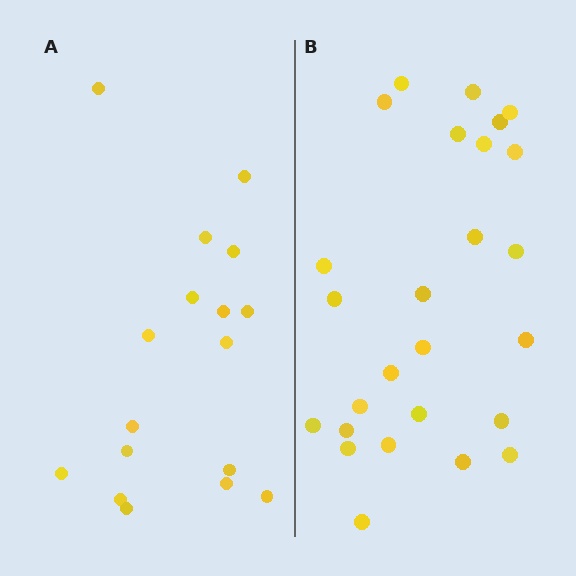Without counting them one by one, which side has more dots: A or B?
Region B (the right region) has more dots.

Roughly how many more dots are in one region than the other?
Region B has roughly 8 or so more dots than region A.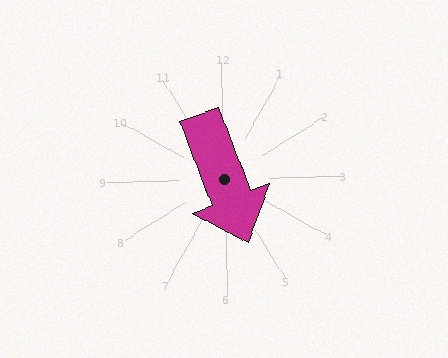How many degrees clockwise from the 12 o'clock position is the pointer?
Approximately 161 degrees.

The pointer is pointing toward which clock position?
Roughly 5 o'clock.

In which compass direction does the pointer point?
South.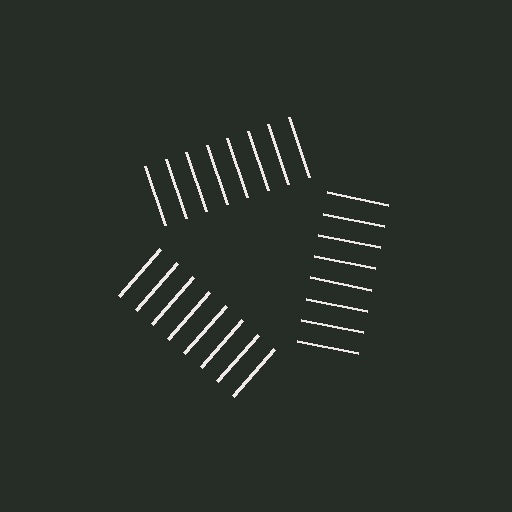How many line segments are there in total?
24 — 8 along each of the 3 edges.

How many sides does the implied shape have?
3 sides — the line-ends trace a triangle.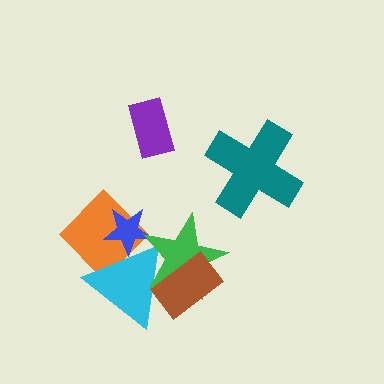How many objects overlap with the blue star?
3 objects overlap with the blue star.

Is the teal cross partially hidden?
No, no other shape covers it.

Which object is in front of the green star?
The brown rectangle is in front of the green star.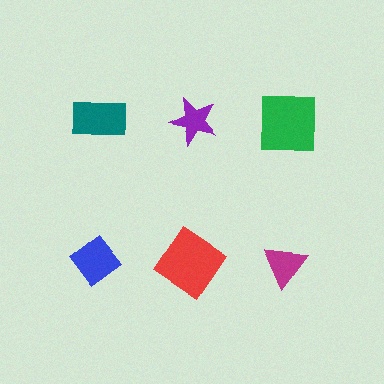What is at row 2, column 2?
A red diamond.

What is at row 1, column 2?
A purple star.